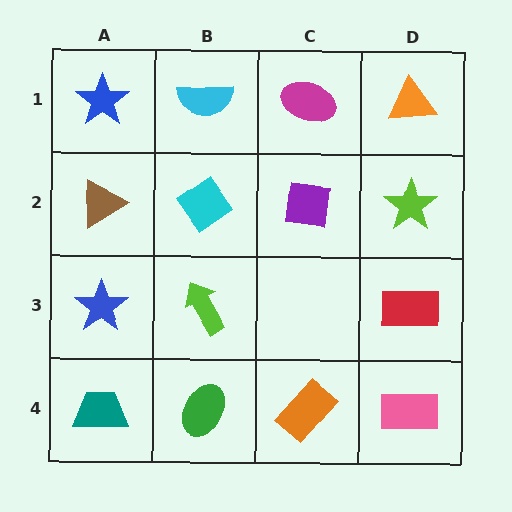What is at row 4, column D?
A pink rectangle.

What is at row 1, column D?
An orange triangle.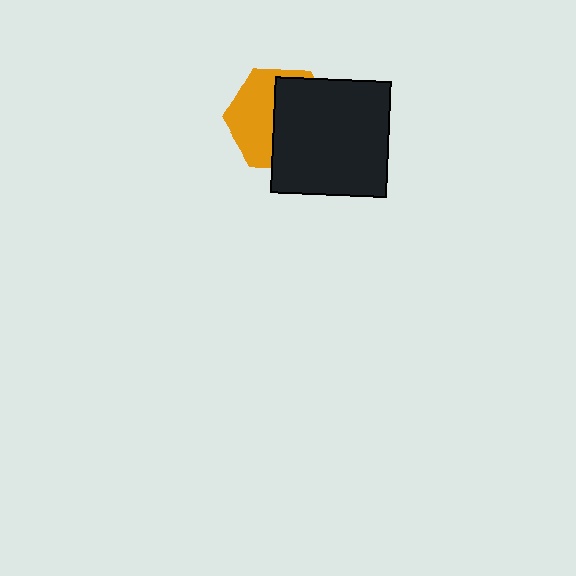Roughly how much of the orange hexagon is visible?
About half of it is visible (roughly 45%).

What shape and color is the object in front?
The object in front is a black square.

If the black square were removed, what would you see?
You would see the complete orange hexagon.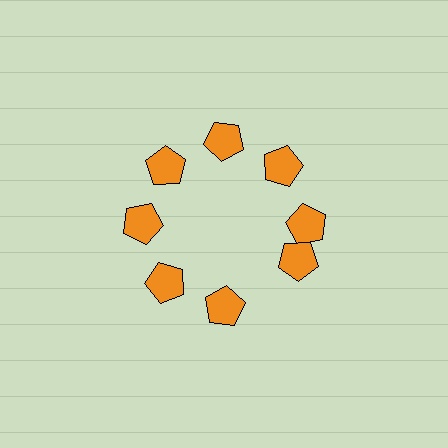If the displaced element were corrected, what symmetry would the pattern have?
It would have 8-fold rotational symmetry — the pattern would map onto itself every 45 degrees.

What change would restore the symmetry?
The symmetry would be restored by rotating it back into even spacing with its neighbors so that all 8 pentagons sit at equal angles and equal distance from the center.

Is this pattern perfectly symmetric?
No. The 8 orange pentagons are arranged in a ring, but one element near the 4 o'clock position is rotated out of alignment along the ring, breaking the 8-fold rotational symmetry.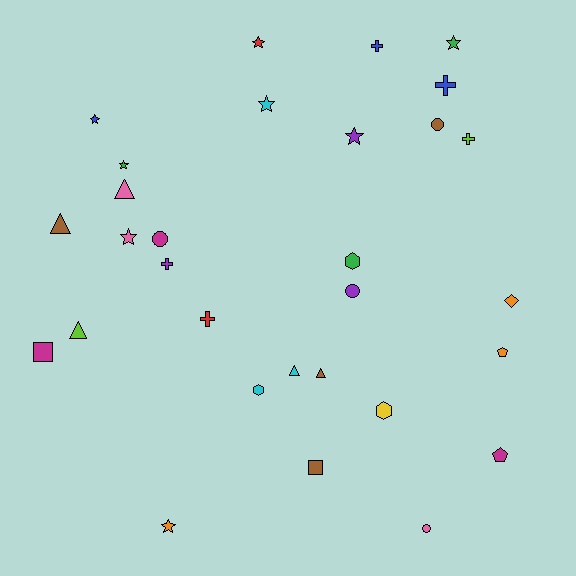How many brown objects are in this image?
There are 4 brown objects.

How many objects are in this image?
There are 30 objects.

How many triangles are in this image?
There are 5 triangles.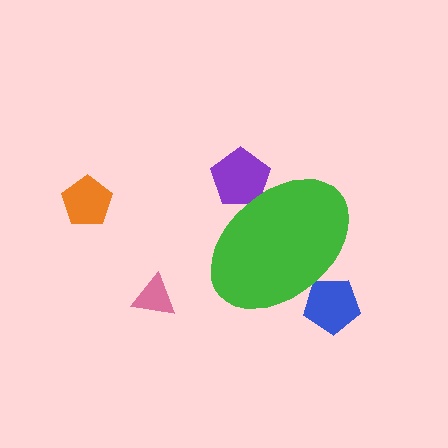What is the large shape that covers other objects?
A green ellipse.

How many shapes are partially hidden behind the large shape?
2 shapes are partially hidden.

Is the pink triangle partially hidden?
No, the pink triangle is fully visible.